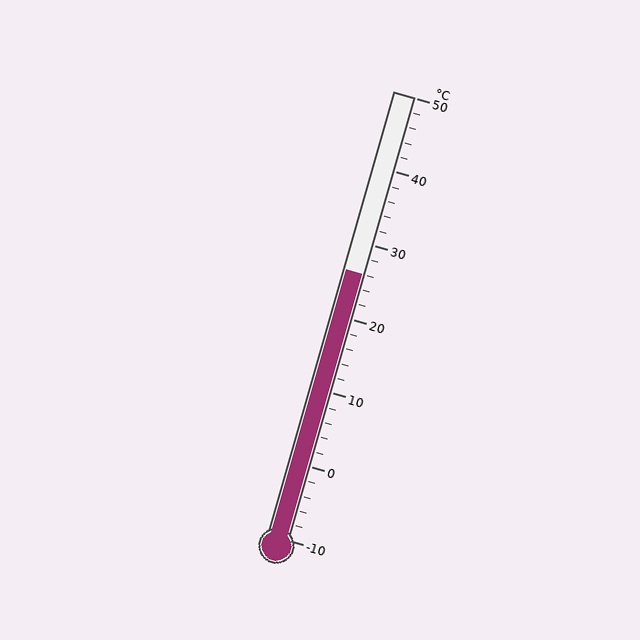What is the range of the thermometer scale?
The thermometer scale ranges from -10°C to 50°C.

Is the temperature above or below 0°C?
The temperature is above 0°C.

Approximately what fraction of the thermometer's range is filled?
The thermometer is filled to approximately 60% of its range.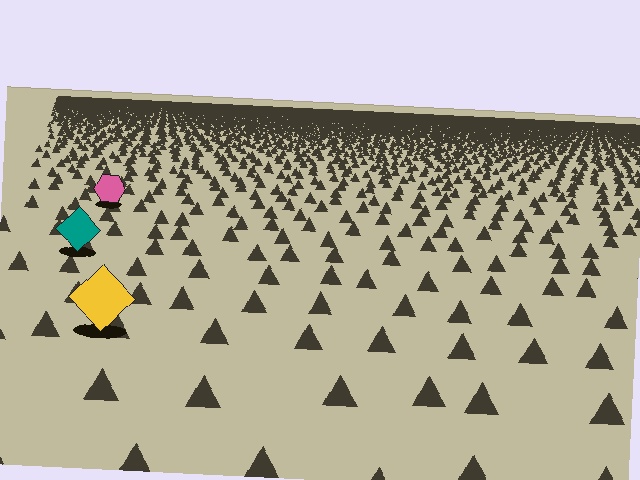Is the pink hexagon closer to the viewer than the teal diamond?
No. The teal diamond is closer — you can tell from the texture gradient: the ground texture is coarser near it.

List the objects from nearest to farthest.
From nearest to farthest: the yellow diamond, the teal diamond, the pink hexagon.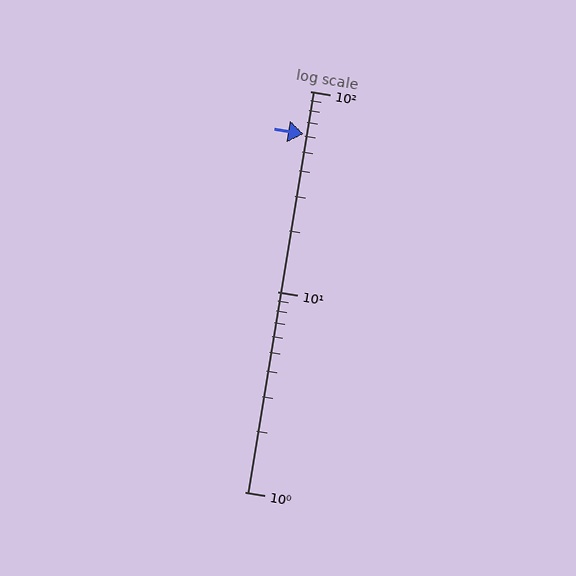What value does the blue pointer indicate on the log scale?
The pointer indicates approximately 61.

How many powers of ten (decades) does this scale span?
The scale spans 2 decades, from 1 to 100.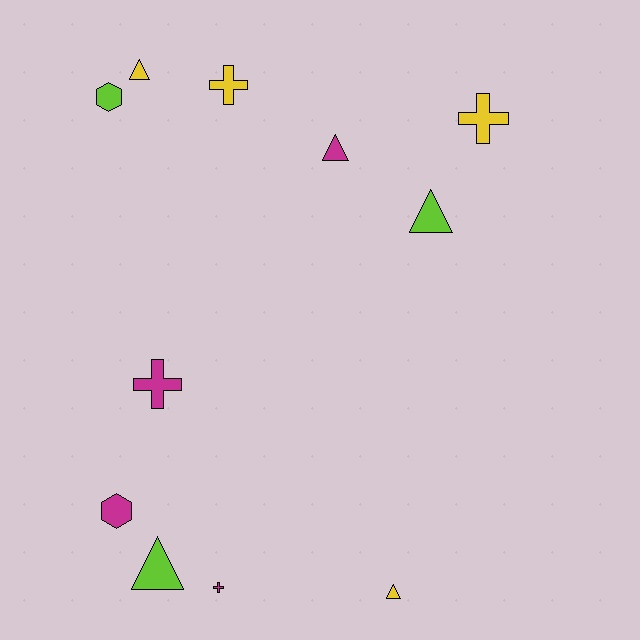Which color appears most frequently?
Magenta, with 4 objects.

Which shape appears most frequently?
Triangle, with 5 objects.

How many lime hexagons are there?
There is 1 lime hexagon.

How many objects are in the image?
There are 11 objects.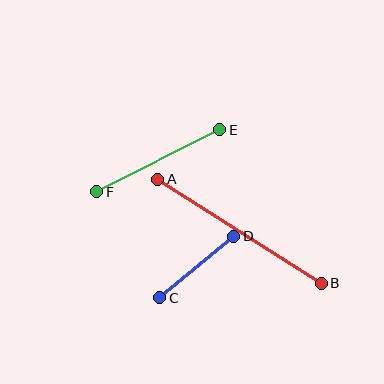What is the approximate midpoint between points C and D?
The midpoint is at approximately (197, 267) pixels.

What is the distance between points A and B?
The distance is approximately 194 pixels.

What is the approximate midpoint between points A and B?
The midpoint is at approximately (240, 231) pixels.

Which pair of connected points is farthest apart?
Points A and B are farthest apart.